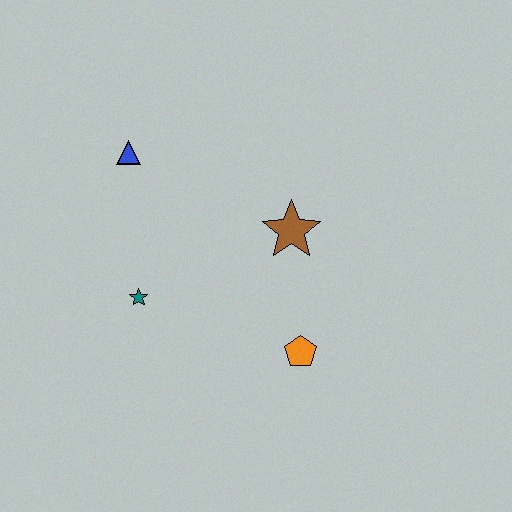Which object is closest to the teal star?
The blue triangle is closest to the teal star.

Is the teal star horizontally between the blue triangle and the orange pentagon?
Yes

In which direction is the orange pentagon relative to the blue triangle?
The orange pentagon is below the blue triangle.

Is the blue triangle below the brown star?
No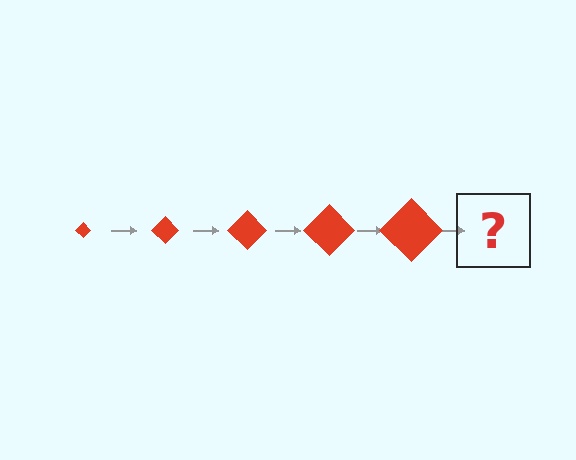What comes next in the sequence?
The next element should be a red diamond, larger than the previous one.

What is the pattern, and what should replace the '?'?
The pattern is that the diamond gets progressively larger each step. The '?' should be a red diamond, larger than the previous one.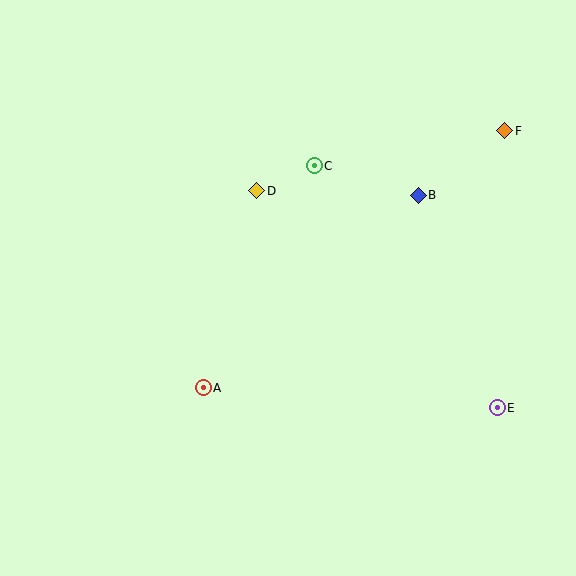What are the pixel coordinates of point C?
Point C is at (314, 166).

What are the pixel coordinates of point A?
Point A is at (203, 388).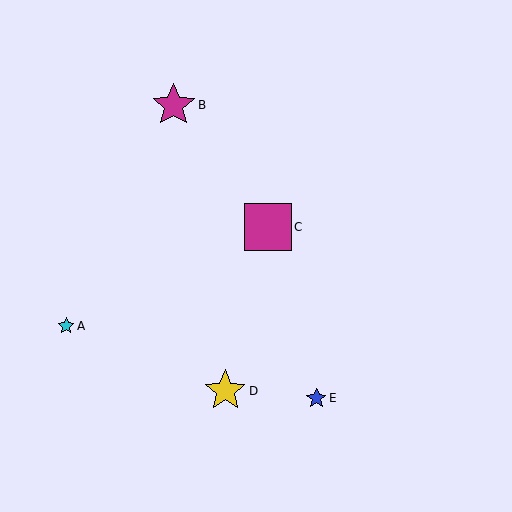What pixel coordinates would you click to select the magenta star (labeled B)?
Click at (174, 105) to select the magenta star B.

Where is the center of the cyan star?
The center of the cyan star is at (66, 326).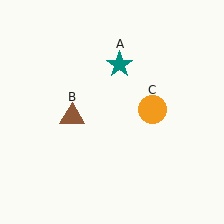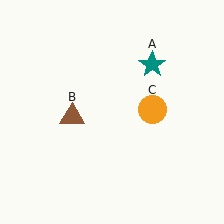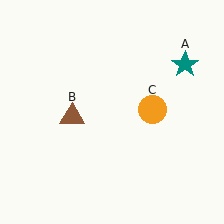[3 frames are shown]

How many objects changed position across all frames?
1 object changed position: teal star (object A).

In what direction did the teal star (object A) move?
The teal star (object A) moved right.